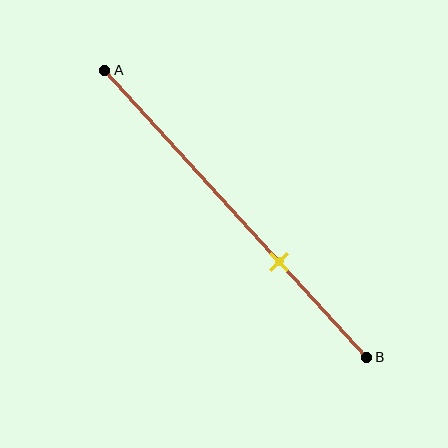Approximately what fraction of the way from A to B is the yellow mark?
The yellow mark is approximately 65% of the way from A to B.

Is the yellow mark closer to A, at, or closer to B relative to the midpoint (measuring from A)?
The yellow mark is closer to point B than the midpoint of segment AB.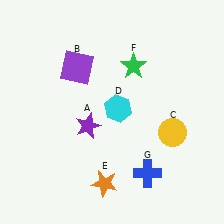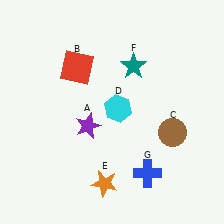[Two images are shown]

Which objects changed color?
B changed from purple to red. C changed from yellow to brown. F changed from green to teal.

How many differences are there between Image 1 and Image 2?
There are 3 differences between the two images.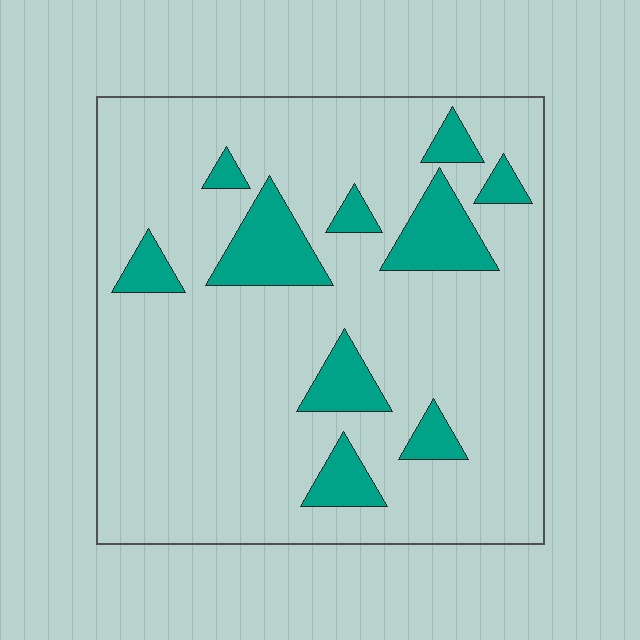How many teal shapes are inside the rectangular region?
10.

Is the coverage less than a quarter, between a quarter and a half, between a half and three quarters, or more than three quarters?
Less than a quarter.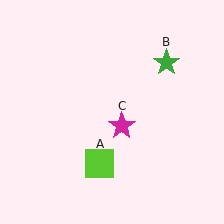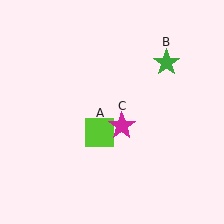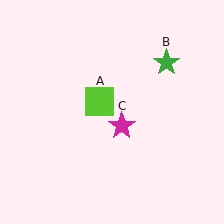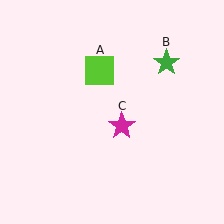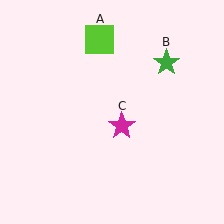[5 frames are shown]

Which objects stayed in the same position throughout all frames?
Green star (object B) and magenta star (object C) remained stationary.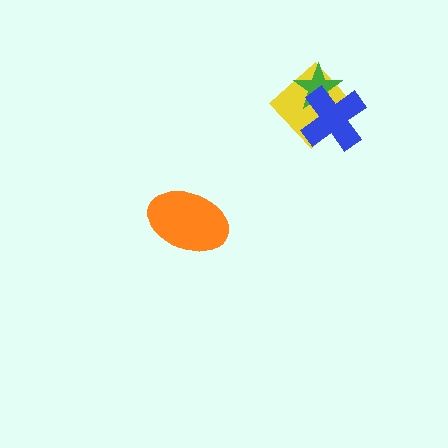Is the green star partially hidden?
Yes, it is partially covered by another shape.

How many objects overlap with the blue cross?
2 objects overlap with the blue cross.